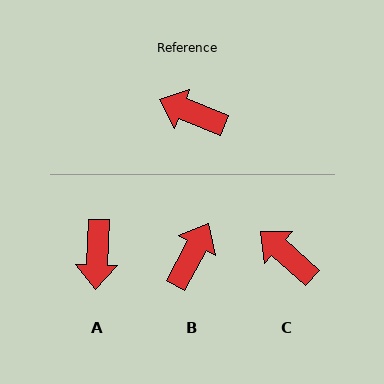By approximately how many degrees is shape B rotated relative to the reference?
Approximately 97 degrees clockwise.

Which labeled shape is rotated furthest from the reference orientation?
A, about 109 degrees away.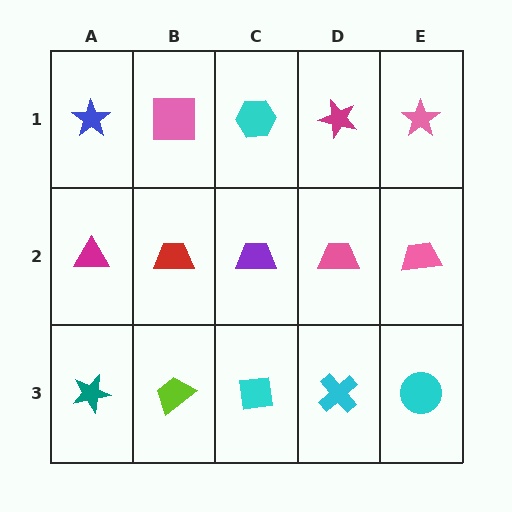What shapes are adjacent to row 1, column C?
A purple trapezoid (row 2, column C), a pink square (row 1, column B), a magenta star (row 1, column D).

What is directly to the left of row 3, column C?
A lime trapezoid.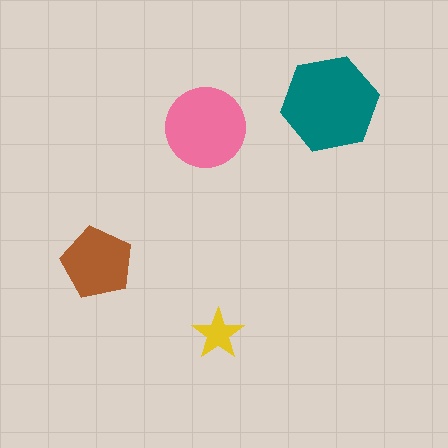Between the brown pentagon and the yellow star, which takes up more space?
The brown pentagon.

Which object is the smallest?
The yellow star.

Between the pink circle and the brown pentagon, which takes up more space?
The pink circle.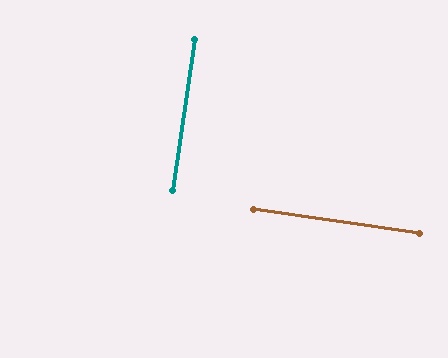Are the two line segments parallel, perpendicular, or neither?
Perpendicular — they meet at approximately 90°.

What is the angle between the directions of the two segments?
Approximately 90 degrees.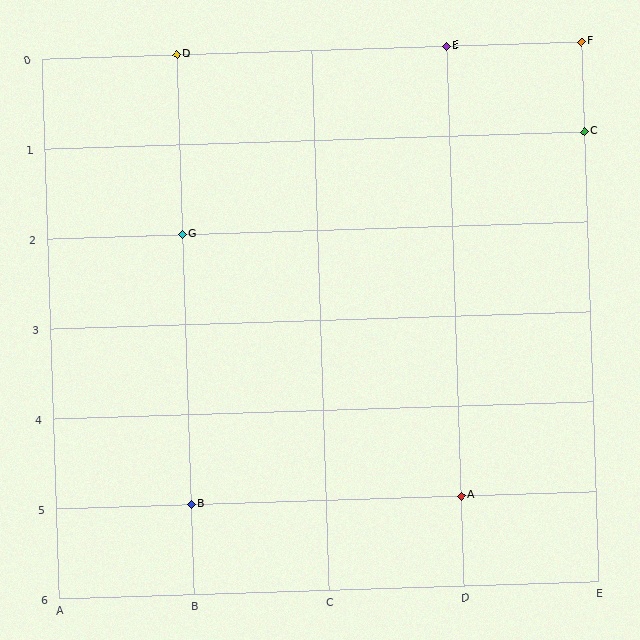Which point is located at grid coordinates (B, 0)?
Point D is at (B, 0).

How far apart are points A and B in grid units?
Points A and B are 2 columns apart.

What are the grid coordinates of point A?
Point A is at grid coordinates (D, 5).